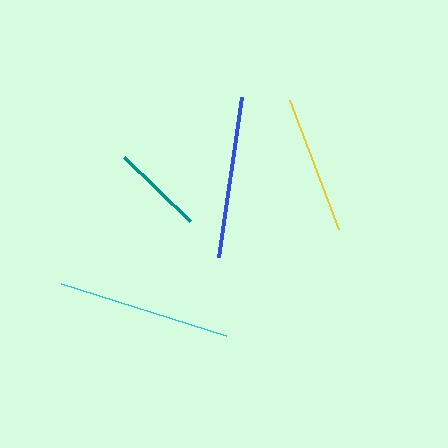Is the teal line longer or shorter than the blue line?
The blue line is longer than the teal line.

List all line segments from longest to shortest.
From longest to shortest: cyan, blue, yellow, teal.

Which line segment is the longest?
The cyan line is the longest at approximately 173 pixels.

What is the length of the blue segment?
The blue segment is approximately 161 pixels long.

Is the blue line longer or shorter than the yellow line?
The blue line is longer than the yellow line.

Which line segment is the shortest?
The teal line is the shortest at approximately 92 pixels.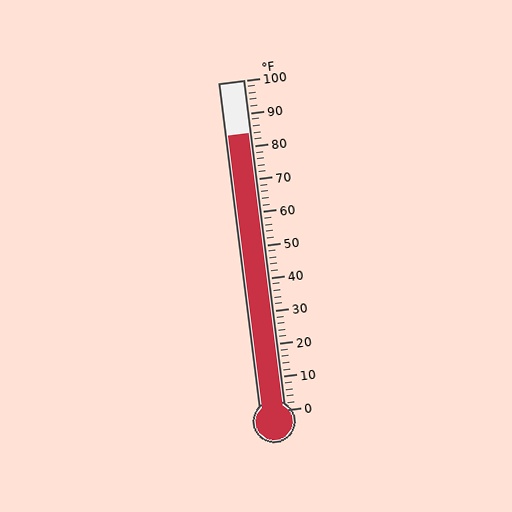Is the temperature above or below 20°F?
The temperature is above 20°F.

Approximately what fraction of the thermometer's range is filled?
The thermometer is filled to approximately 85% of its range.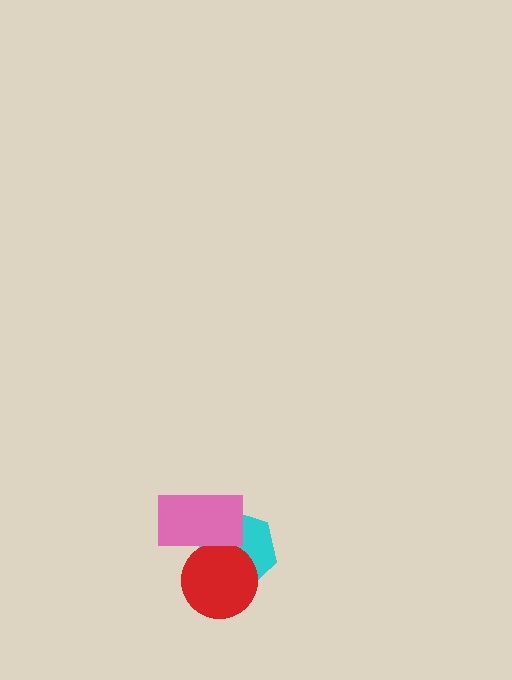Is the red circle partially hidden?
Yes, it is partially covered by another shape.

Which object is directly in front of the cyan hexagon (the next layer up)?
The red circle is directly in front of the cyan hexagon.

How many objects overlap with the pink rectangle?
2 objects overlap with the pink rectangle.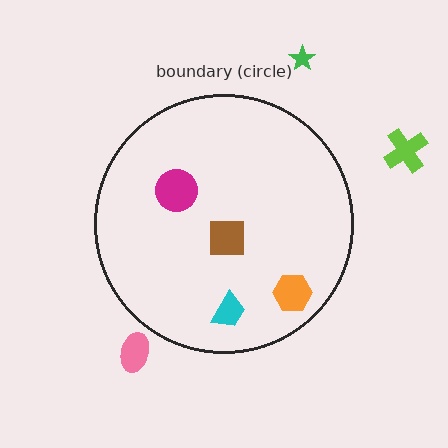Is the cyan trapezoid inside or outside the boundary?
Inside.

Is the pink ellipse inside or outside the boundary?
Outside.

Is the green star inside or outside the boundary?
Outside.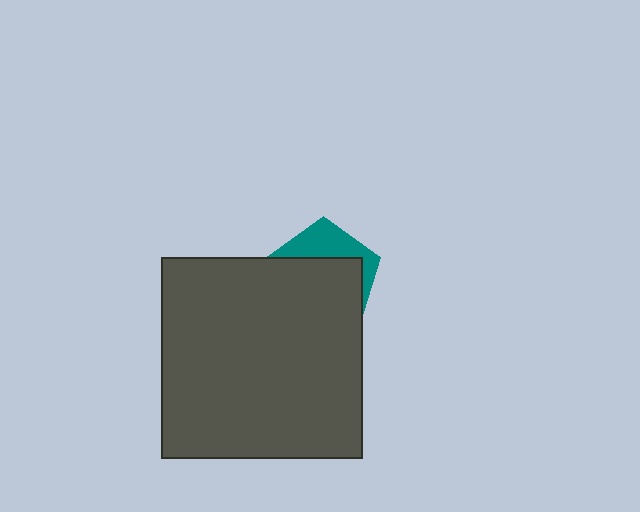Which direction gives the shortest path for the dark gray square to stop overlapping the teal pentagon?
Moving down gives the shortest separation.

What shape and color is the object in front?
The object in front is a dark gray square.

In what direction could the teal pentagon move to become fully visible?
The teal pentagon could move up. That would shift it out from behind the dark gray square entirely.